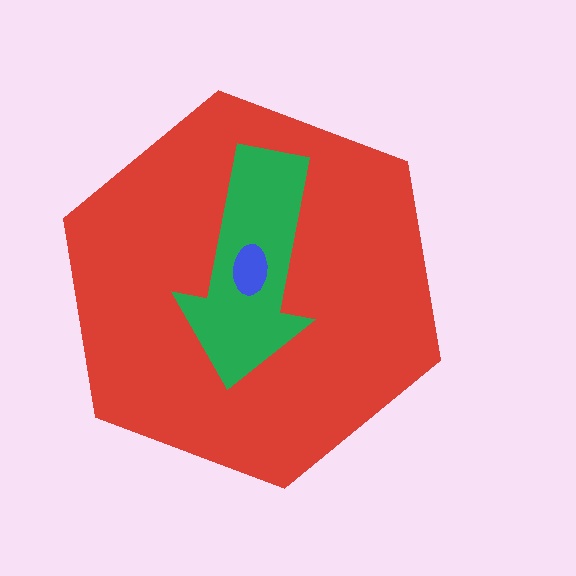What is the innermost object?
The blue ellipse.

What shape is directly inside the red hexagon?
The green arrow.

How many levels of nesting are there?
3.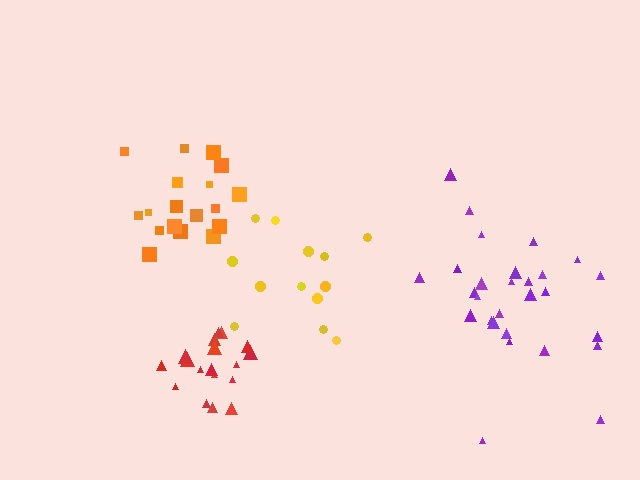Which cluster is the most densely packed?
Red.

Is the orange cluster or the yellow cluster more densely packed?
Orange.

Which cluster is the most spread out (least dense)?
Yellow.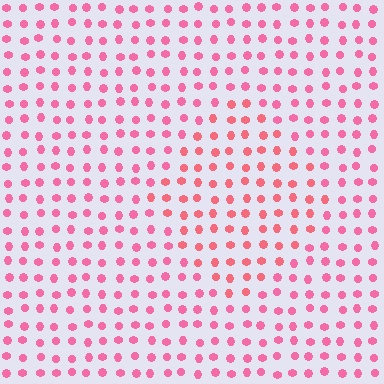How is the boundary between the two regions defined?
The boundary is defined purely by a slight shift in hue (about 19 degrees). Spacing, size, and orientation are identical on both sides.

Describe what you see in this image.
The image is filled with small pink elements in a uniform arrangement. A diamond-shaped region is visible where the elements are tinted to a slightly different hue, forming a subtle color boundary.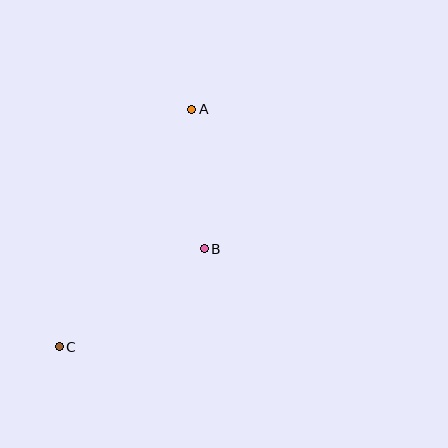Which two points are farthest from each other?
Points A and C are farthest from each other.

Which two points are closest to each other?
Points A and B are closest to each other.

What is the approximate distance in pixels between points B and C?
The distance between B and C is approximately 175 pixels.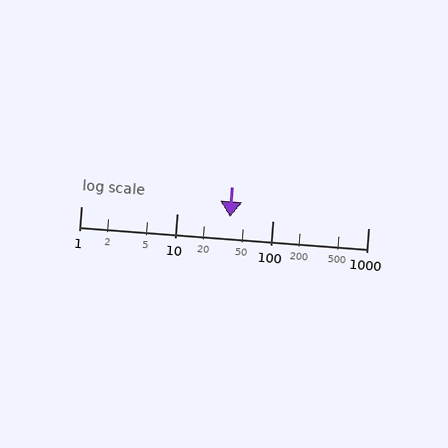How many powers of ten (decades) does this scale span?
The scale spans 3 decades, from 1 to 1000.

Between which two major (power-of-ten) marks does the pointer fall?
The pointer is between 10 and 100.